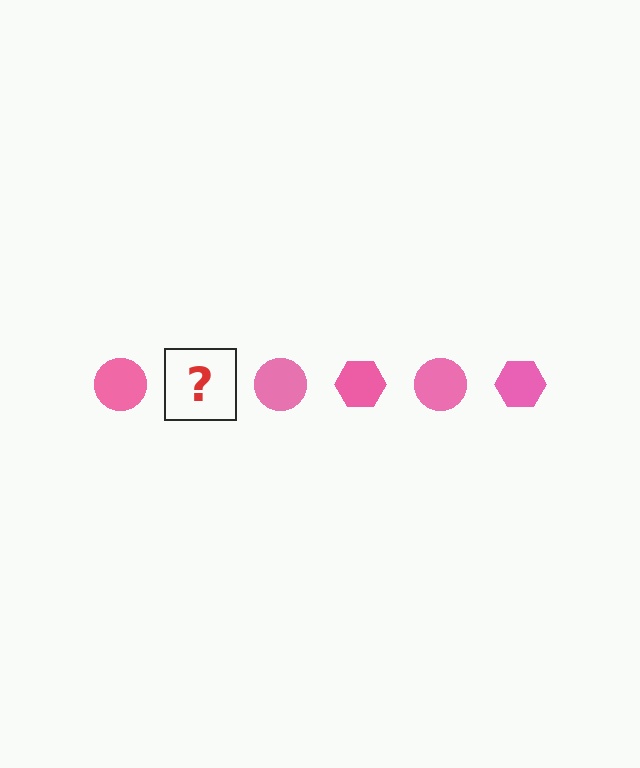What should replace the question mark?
The question mark should be replaced with a pink hexagon.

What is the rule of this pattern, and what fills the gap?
The rule is that the pattern cycles through circle, hexagon shapes in pink. The gap should be filled with a pink hexagon.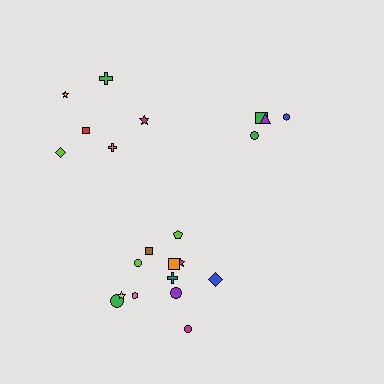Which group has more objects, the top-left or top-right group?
The top-left group.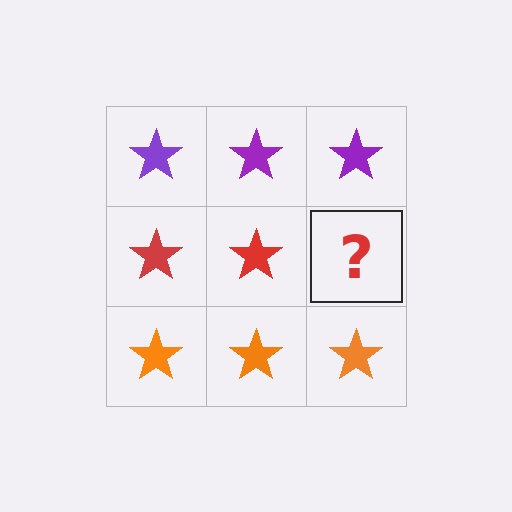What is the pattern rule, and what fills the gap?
The rule is that each row has a consistent color. The gap should be filled with a red star.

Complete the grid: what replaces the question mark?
The question mark should be replaced with a red star.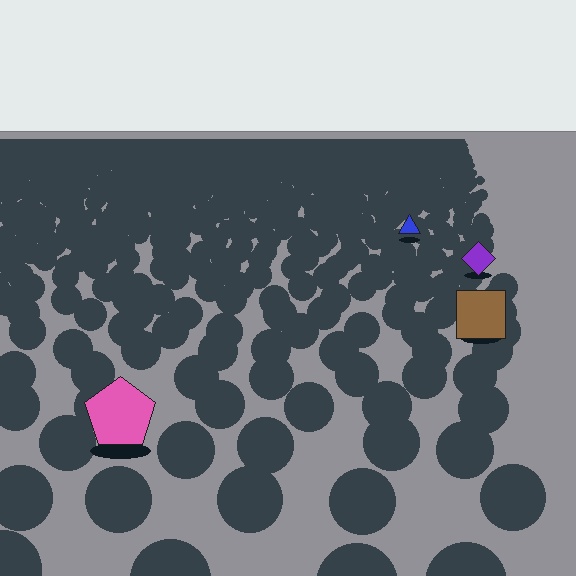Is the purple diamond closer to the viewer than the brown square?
No. The brown square is closer — you can tell from the texture gradient: the ground texture is coarser near it.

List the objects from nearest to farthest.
From nearest to farthest: the pink pentagon, the brown square, the purple diamond, the blue triangle.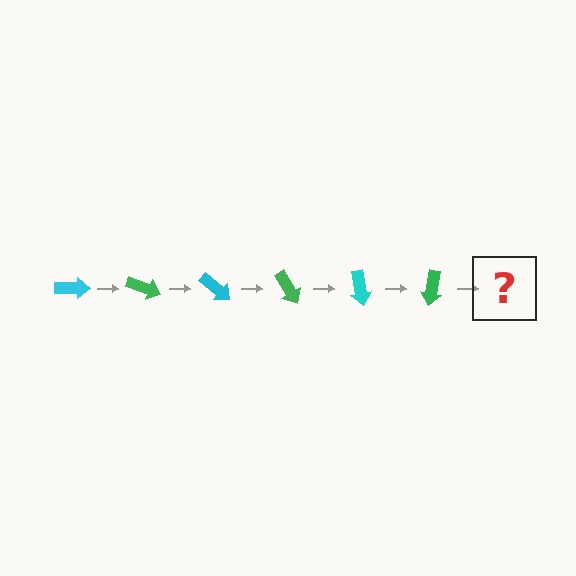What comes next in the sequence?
The next element should be a cyan arrow, rotated 120 degrees from the start.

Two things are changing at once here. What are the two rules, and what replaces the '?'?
The two rules are that it rotates 20 degrees each step and the color cycles through cyan and green. The '?' should be a cyan arrow, rotated 120 degrees from the start.